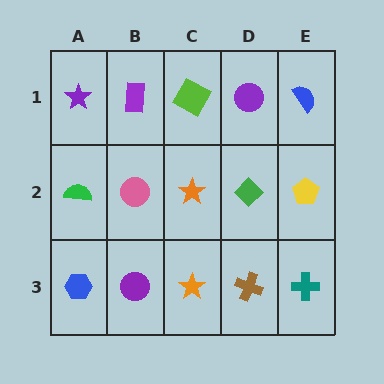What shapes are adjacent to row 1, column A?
A green semicircle (row 2, column A), a purple rectangle (row 1, column B).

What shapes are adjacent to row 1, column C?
An orange star (row 2, column C), a purple rectangle (row 1, column B), a purple circle (row 1, column D).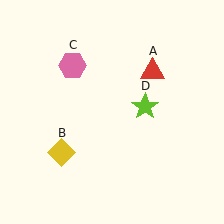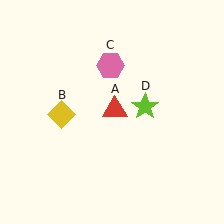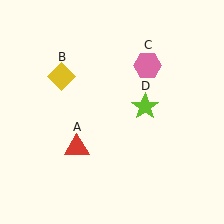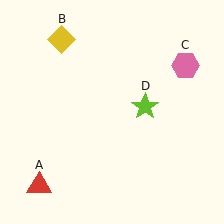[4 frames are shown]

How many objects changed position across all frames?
3 objects changed position: red triangle (object A), yellow diamond (object B), pink hexagon (object C).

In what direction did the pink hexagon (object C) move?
The pink hexagon (object C) moved right.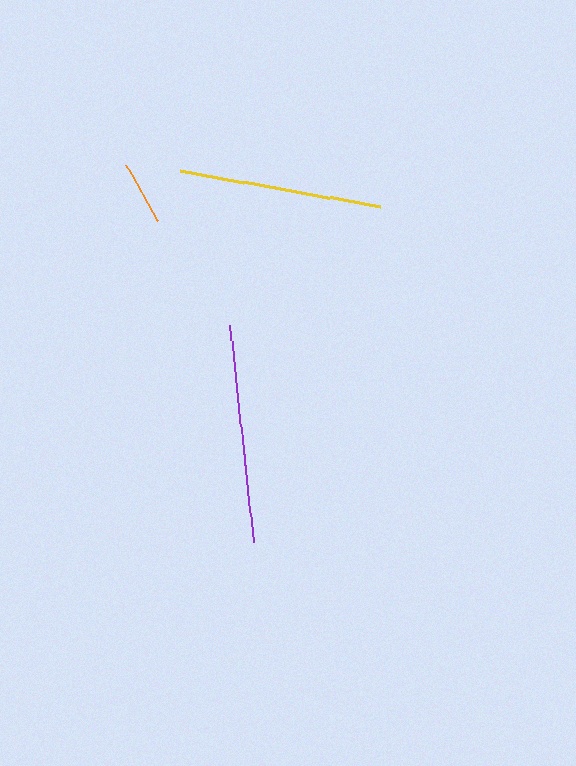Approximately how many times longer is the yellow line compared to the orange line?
The yellow line is approximately 3.2 times the length of the orange line.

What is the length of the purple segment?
The purple segment is approximately 219 pixels long.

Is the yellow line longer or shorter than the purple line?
The purple line is longer than the yellow line.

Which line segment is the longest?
The purple line is the longest at approximately 219 pixels.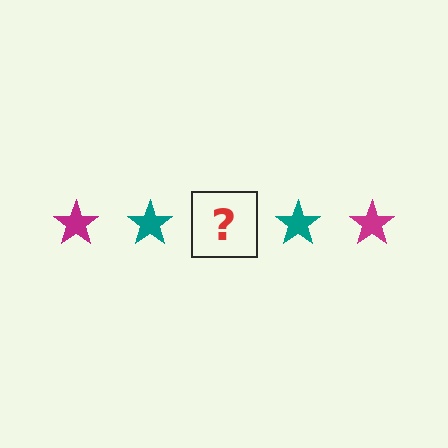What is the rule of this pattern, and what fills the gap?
The rule is that the pattern cycles through magenta, teal stars. The gap should be filled with a magenta star.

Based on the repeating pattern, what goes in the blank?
The blank should be a magenta star.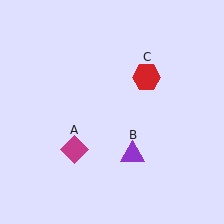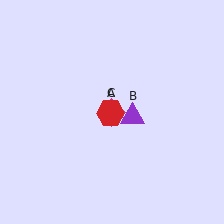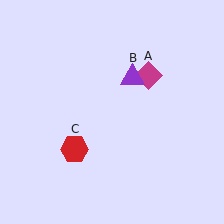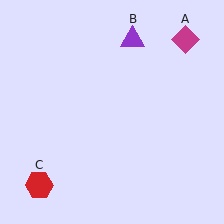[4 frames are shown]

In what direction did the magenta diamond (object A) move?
The magenta diamond (object A) moved up and to the right.